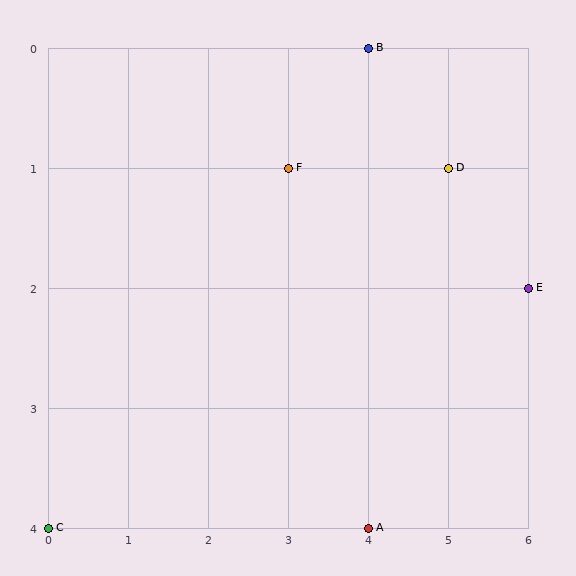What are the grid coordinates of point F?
Point F is at grid coordinates (3, 1).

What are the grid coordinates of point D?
Point D is at grid coordinates (5, 1).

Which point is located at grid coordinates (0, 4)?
Point C is at (0, 4).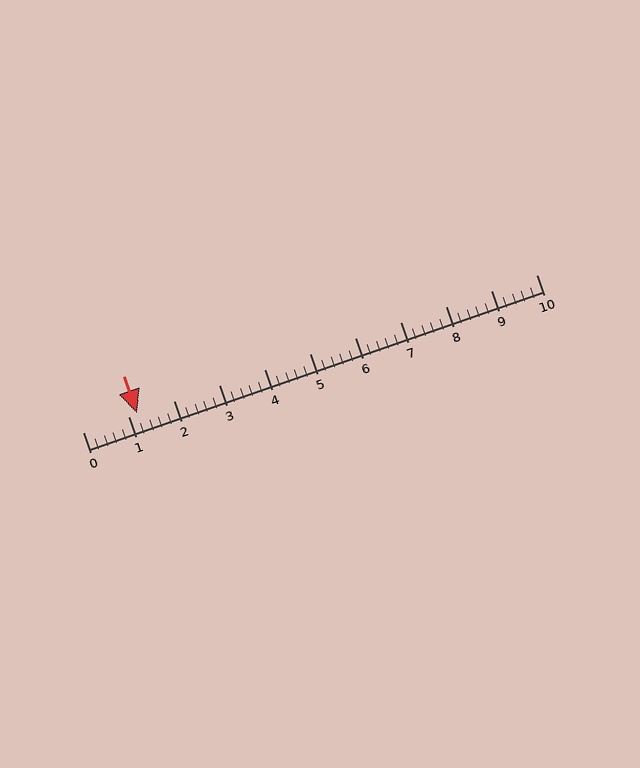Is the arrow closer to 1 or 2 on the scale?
The arrow is closer to 1.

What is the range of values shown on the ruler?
The ruler shows values from 0 to 10.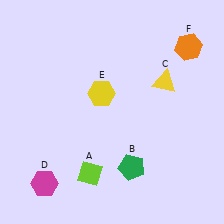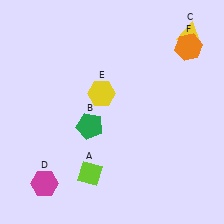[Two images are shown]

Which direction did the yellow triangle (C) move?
The yellow triangle (C) moved up.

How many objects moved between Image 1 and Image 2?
2 objects moved between the two images.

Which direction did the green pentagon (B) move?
The green pentagon (B) moved left.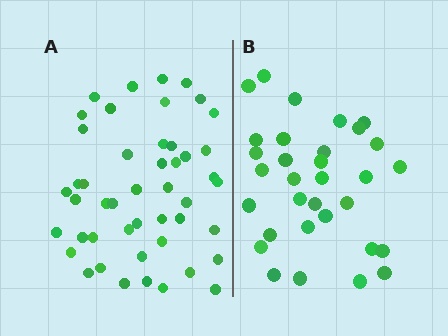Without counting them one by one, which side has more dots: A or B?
Region A (the left region) has more dots.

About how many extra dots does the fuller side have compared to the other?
Region A has approximately 15 more dots than region B.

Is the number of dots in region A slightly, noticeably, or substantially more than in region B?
Region A has substantially more. The ratio is roughly 1.5 to 1.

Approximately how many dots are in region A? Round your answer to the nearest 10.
About 50 dots. (The exact count is 47, which rounds to 50.)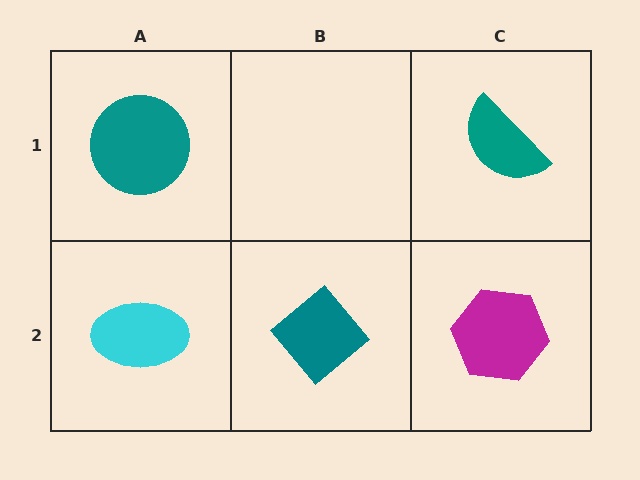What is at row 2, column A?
A cyan ellipse.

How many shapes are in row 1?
2 shapes.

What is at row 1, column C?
A teal semicircle.